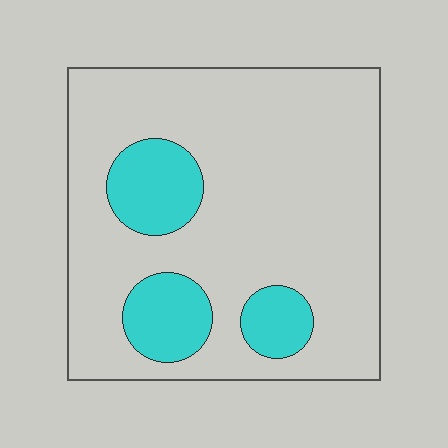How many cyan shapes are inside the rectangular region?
3.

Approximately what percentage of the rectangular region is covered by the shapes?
Approximately 20%.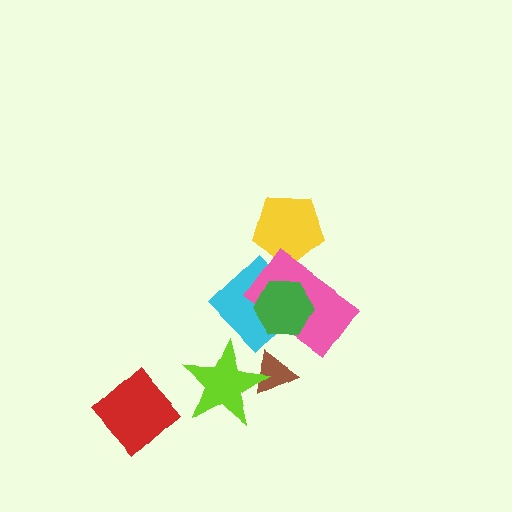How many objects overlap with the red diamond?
0 objects overlap with the red diamond.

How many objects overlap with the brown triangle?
1 object overlaps with the brown triangle.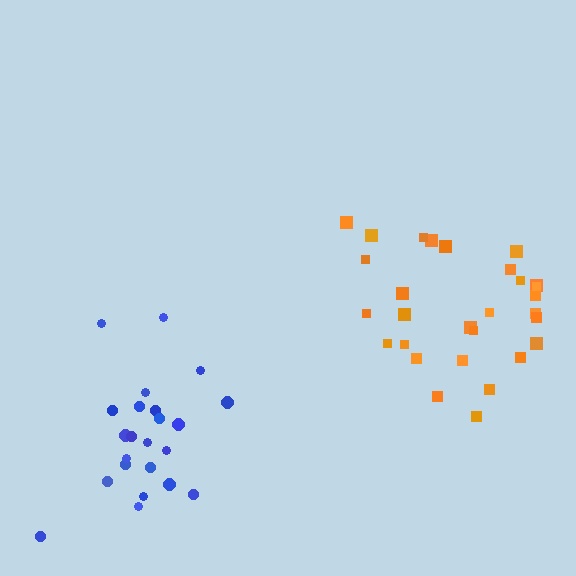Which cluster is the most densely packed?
Blue.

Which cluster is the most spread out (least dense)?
Orange.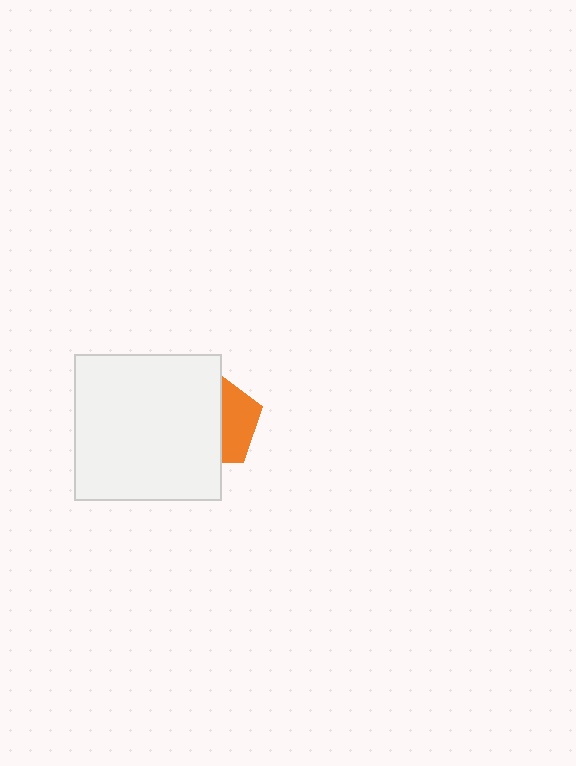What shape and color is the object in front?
The object in front is a white square.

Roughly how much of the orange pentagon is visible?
A small part of it is visible (roughly 39%).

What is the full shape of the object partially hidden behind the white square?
The partially hidden object is an orange pentagon.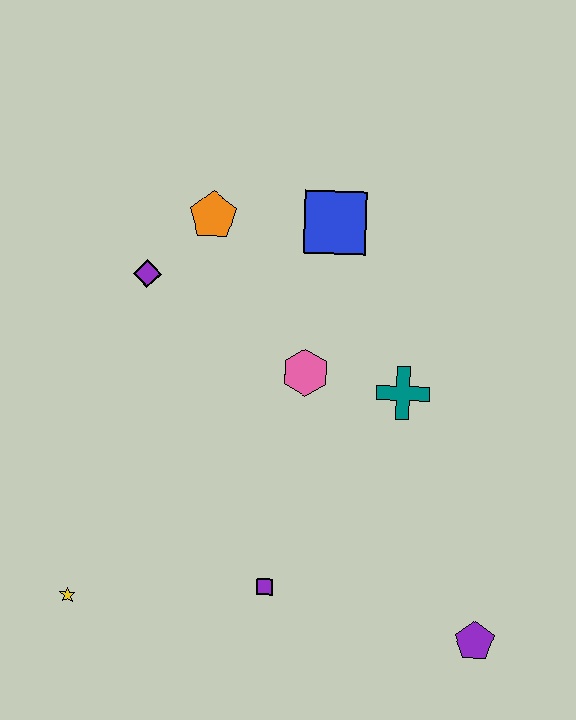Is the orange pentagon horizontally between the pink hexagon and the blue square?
No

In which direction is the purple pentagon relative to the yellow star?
The purple pentagon is to the right of the yellow star.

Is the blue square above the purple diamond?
Yes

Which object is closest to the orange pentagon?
The purple diamond is closest to the orange pentagon.